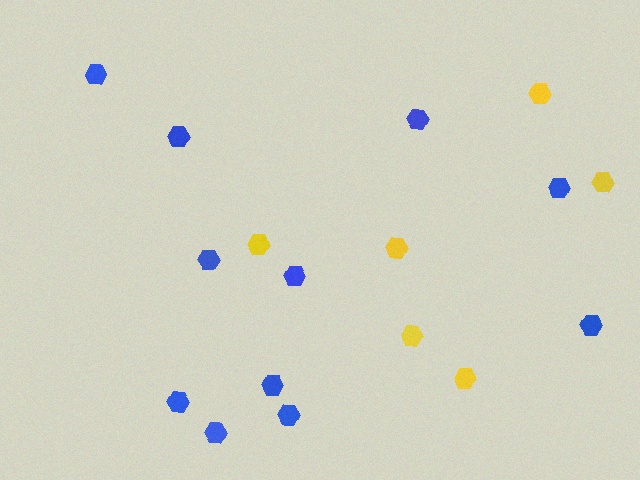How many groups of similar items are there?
There are 2 groups: one group of yellow hexagons (6) and one group of blue hexagons (11).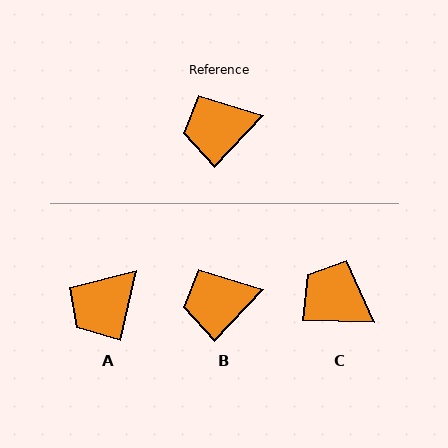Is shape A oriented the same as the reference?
No, it is off by about 31 degrees.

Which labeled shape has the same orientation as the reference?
B.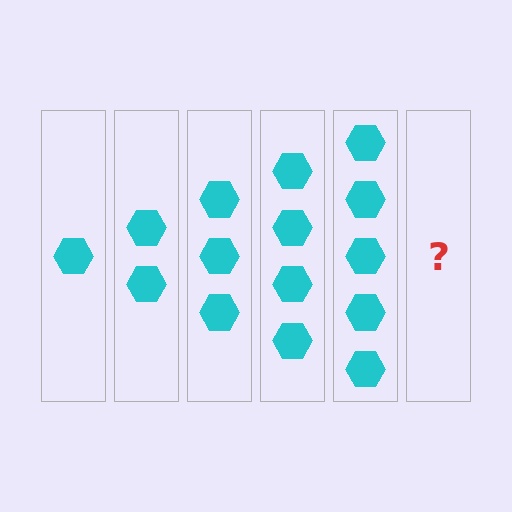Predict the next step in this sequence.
The next step is 6 hexagons.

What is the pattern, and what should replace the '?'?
The pattern is that each step adds one more hexagon. The '?' should be 6 hexagons.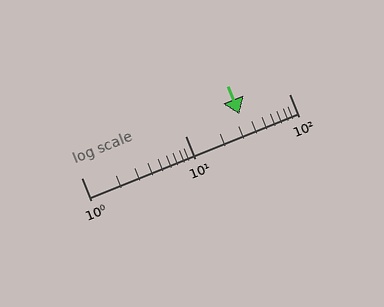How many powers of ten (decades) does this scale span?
The scale spans 2 decades, from 1 to 100.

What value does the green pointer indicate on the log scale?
The pointer indicates approximately 33.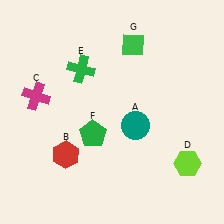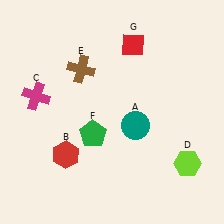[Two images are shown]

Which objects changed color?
E changed from green to brown. G changed from green to red.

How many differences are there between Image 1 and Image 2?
There are 2 differences between the two images.